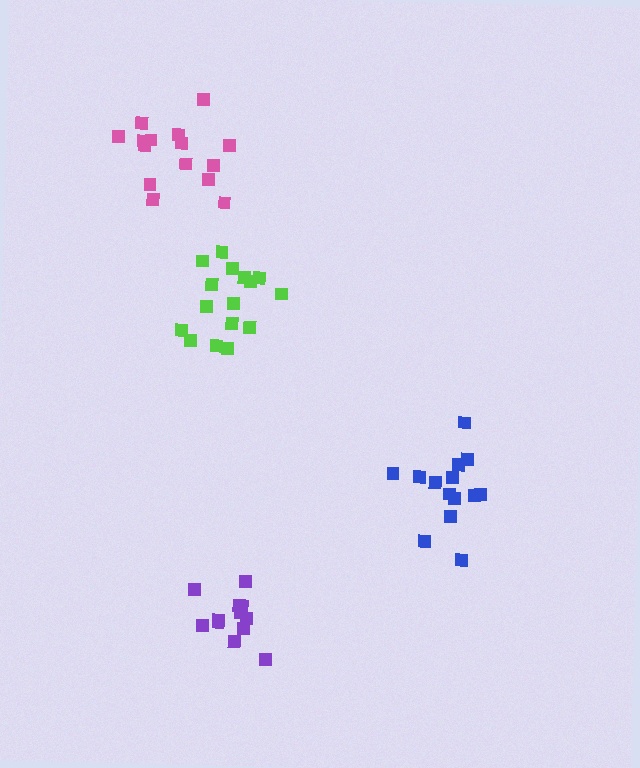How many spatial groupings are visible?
There are 4 spatial groupings.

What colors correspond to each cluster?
The clusters are colored: blue, lime, purple, pink.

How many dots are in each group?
Group 1: 14 dots, Group 2: 16 dots, Group 3: 12 dots, Group 4: 15 dots (57 total).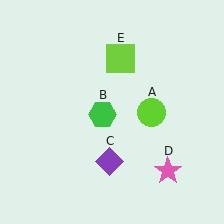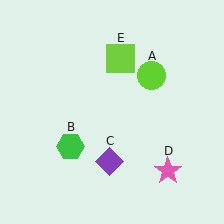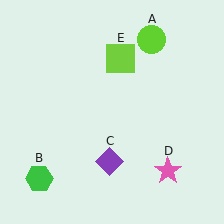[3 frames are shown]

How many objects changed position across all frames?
2 objects changed position: lime circle (object A), green hexagon (object B).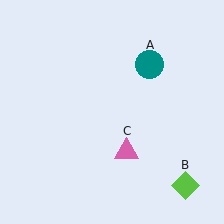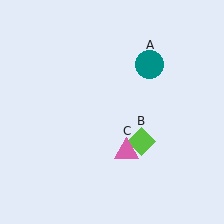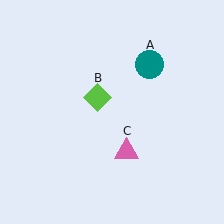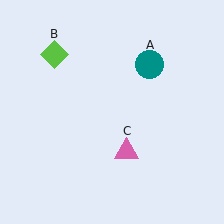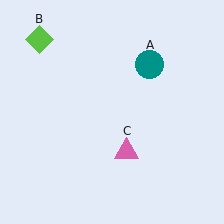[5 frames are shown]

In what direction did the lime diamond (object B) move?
The lime diamond (object B) moved up and to the left.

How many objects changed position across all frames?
1 object changed position: lime diamond (object B).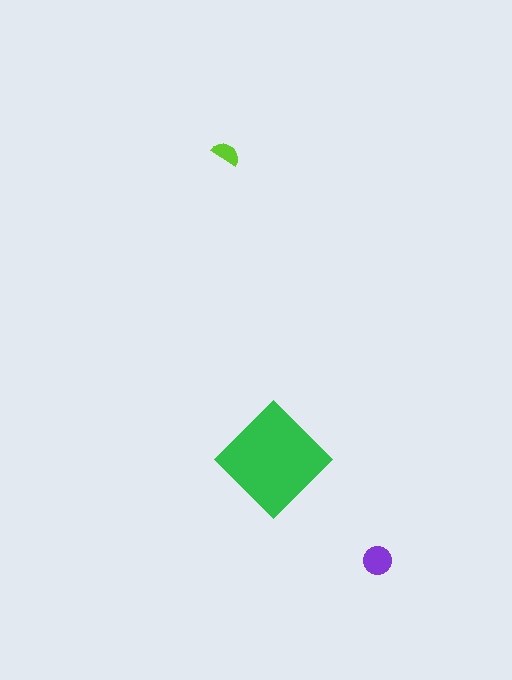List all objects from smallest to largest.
The lime semicircle, the purple circle, the green diamond.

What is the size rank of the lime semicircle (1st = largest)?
3rd.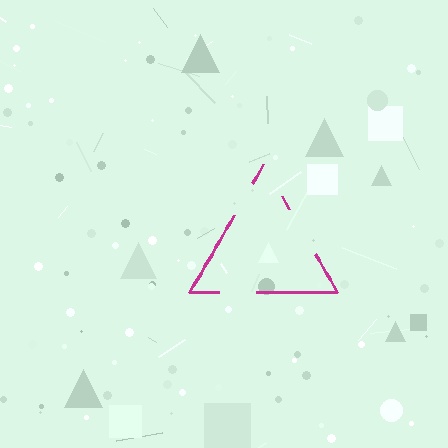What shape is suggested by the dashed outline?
The dashed outline suggests a triangle.